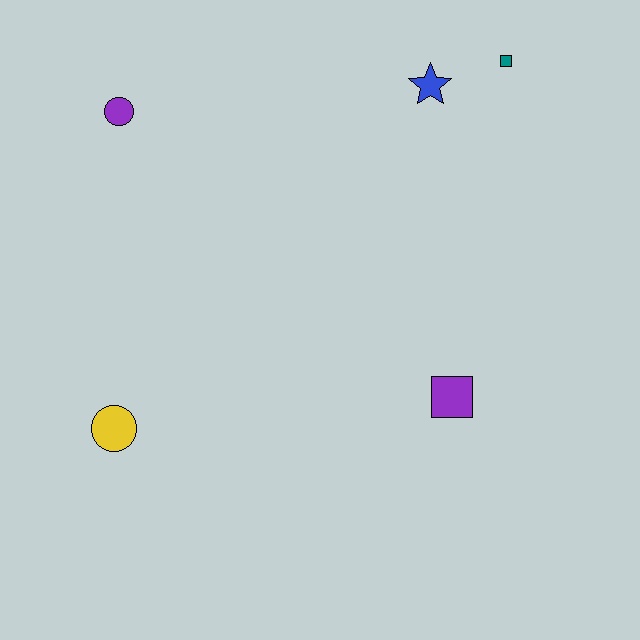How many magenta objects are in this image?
There are no magenta objects.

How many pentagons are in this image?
There are no pentagons.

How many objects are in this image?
There are 5 objects.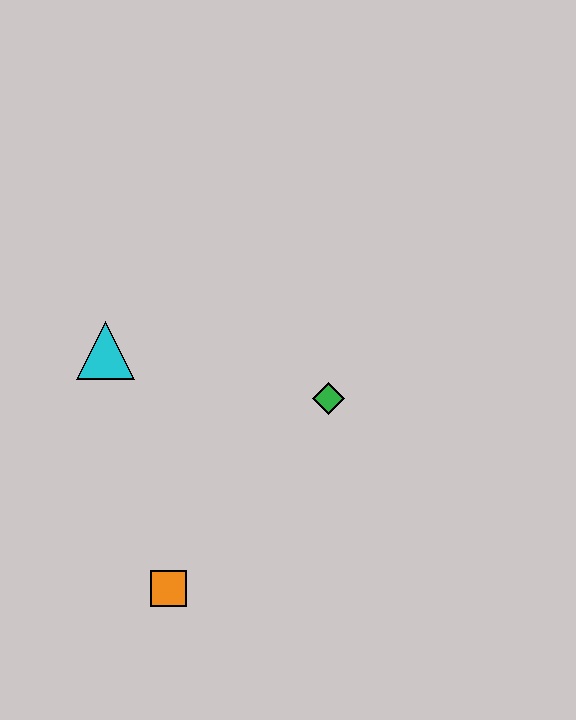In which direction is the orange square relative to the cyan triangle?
The orange square is below the cyan triangle.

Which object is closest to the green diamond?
The cyan triangle is closest to the green diamond.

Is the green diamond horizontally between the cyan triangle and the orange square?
No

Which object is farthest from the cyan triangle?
The orange square is farthest from the cyan triangle.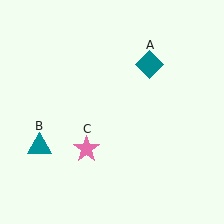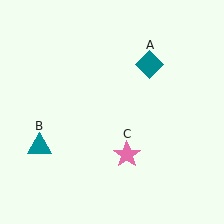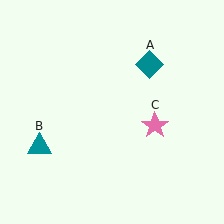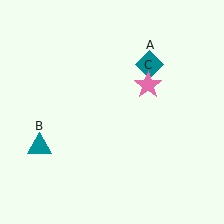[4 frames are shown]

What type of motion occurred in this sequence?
The pink star (object C) rotated counterclockwise around the center of the scene.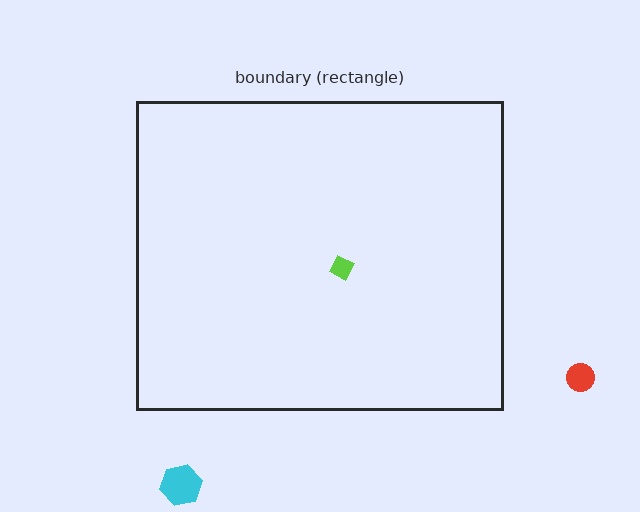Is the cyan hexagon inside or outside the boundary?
Outside.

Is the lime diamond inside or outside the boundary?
Inside.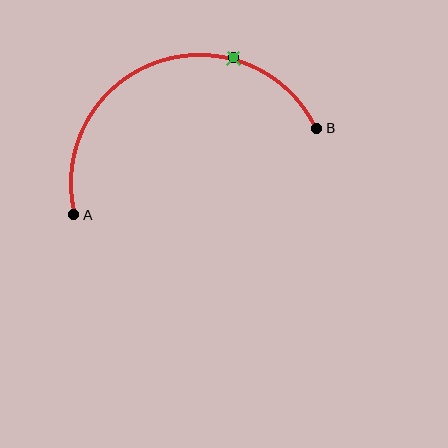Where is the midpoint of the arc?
The arc midpoint is the point on the curve farthest from the straight line joining A and B. It sits above that line.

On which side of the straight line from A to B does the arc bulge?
The arc bulges above the straight line connecting A and B.